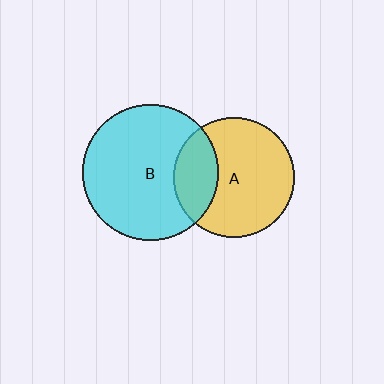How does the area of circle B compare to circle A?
Approximately 1.3 times.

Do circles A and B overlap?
Yes.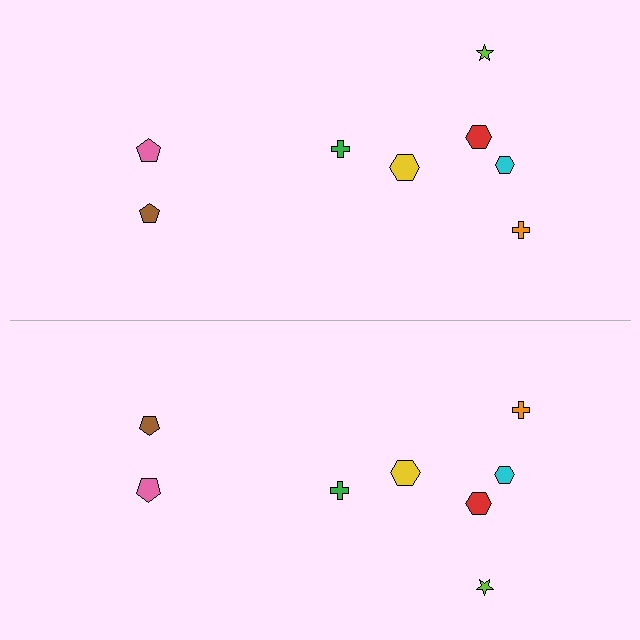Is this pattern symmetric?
Yes, this pattern has bilateral (reflection) symmetry.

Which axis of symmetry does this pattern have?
The pattern has a horizontal axis of symmetry running through the center of the image.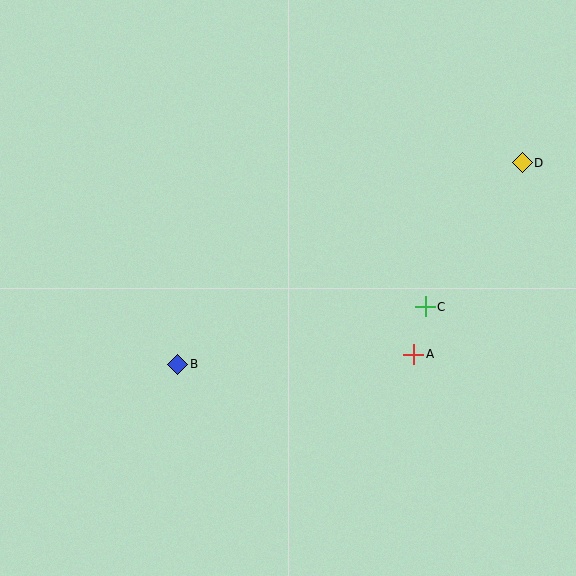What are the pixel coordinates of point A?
Point A is at (414, 354).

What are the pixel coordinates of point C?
Point C is at (425, 307).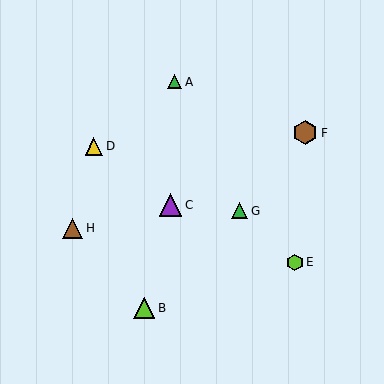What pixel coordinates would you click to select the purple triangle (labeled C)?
Click at (171, 205) to select the purple triangle C.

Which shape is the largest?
The brown hexagon (labeled F) is the largest.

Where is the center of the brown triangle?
The center of the brown triangle is at (73, 228).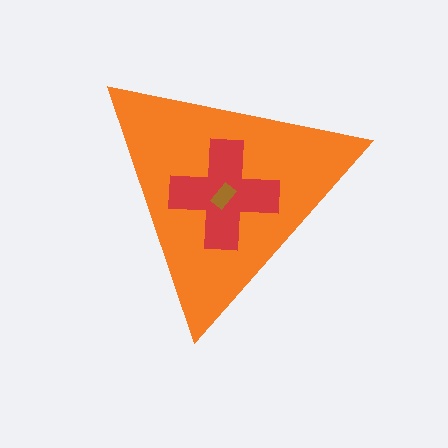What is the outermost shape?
The orange triangle.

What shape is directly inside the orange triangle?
The red cross.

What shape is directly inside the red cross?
The brown rectangle.